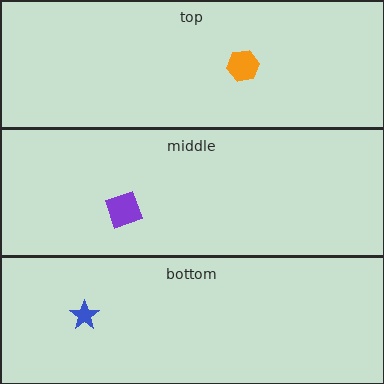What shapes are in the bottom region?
The blue star.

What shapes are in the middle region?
The purple diamond.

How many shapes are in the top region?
1.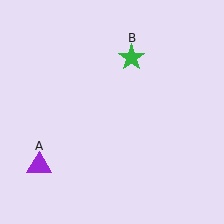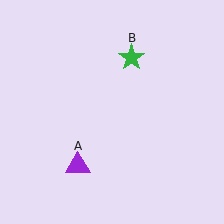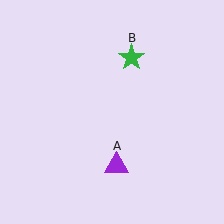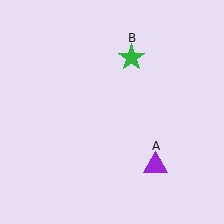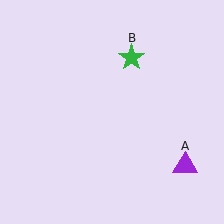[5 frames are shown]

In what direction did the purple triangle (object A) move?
The purple triangle (object A) moved right.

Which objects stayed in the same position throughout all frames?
Green star (object B) remained stationary.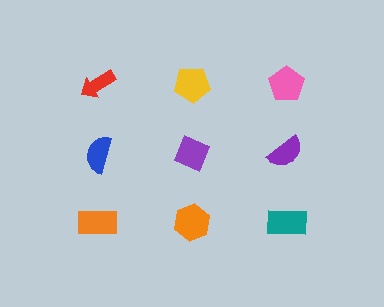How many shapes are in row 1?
3 shapes.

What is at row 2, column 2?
A purple diamond.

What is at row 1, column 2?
A yellow pentagon.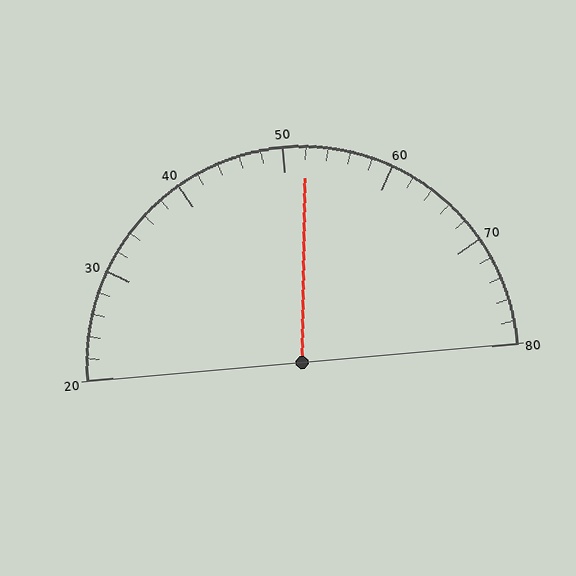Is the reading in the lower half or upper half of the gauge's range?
The reading is in the upper half of the range (20 to 80).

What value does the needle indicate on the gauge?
The needle indicates approximately 52.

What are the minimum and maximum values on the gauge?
The gauge ranges from 20 to 80.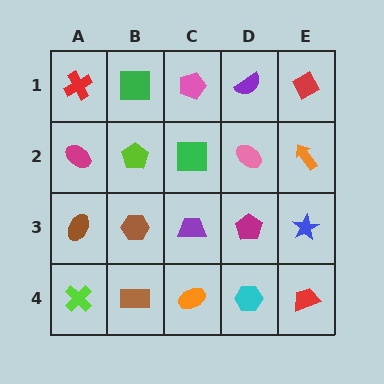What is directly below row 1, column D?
A pink ellipse.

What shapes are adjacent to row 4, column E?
A blue star (row 3, column E), a cyan hexagon (row 4, column D).